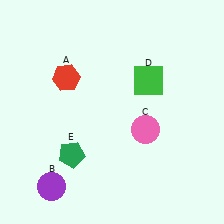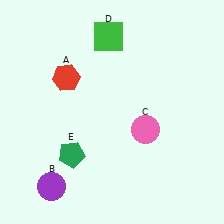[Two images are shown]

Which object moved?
The green square (D) moved up.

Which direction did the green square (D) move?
The green square (D) moved up.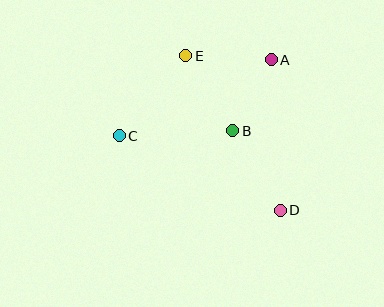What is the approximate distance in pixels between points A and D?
The distance between A and D is approximately 151 pixels.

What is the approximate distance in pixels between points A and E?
The distance between A and E is approximately 86 pixels.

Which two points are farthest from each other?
Points D and E are farthest from each other.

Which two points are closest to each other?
Points A and B are closest to each other.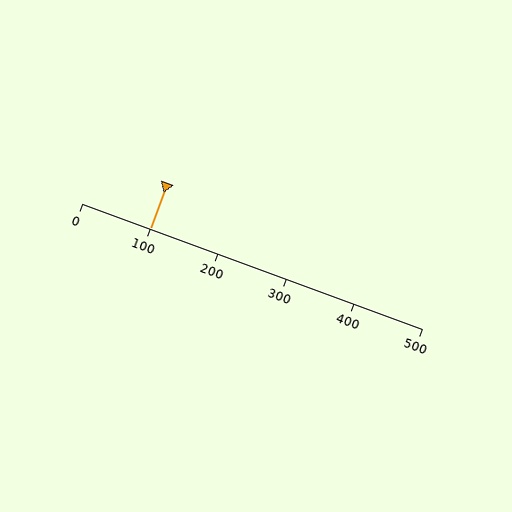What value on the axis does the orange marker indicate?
The marker indicates approximately 100.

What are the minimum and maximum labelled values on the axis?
The axis runs from 0 to 500.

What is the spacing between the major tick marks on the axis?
The major ticks are spaced 100 apart.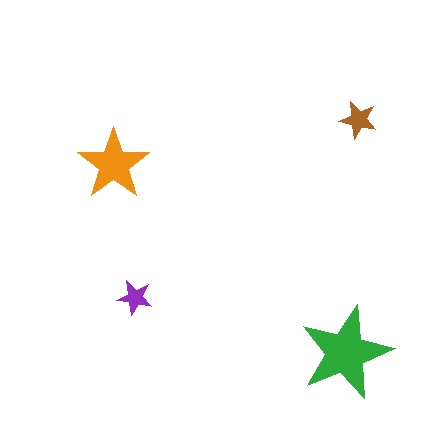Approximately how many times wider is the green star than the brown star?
About 2.5 times wider.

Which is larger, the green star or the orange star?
The green one.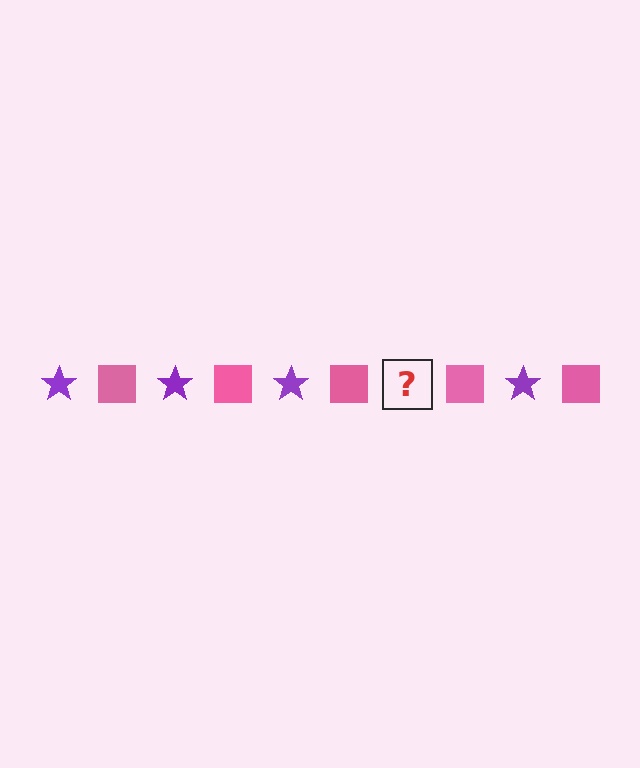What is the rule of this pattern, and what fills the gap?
The rule is that the pattern alternates between purple star and pink square. The gap should be filled with a purple star.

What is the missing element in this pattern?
The missing element is a purple star.